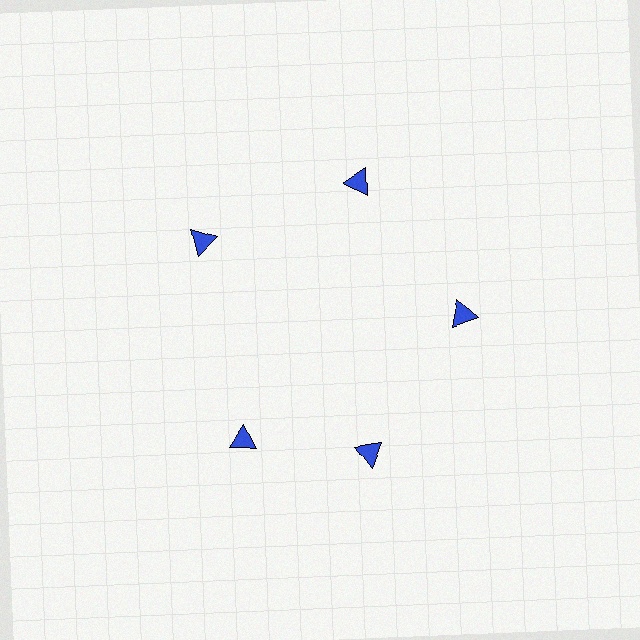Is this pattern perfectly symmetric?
No. The 5 blue triangles are arranged in a ring, but one element near the 8 o'clock position is rotated out of alignment along the ring, breaking the 5-fold rotational symmetry.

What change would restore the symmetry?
The symmetry would be restored by rotating it back into even spacing with its neighbors so that all 5 triangles sit at equal angles and equal distance from the center.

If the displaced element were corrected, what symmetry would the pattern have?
It would have 5-fold rotational symmetry — the pattern would map onto itself every 72 degrees.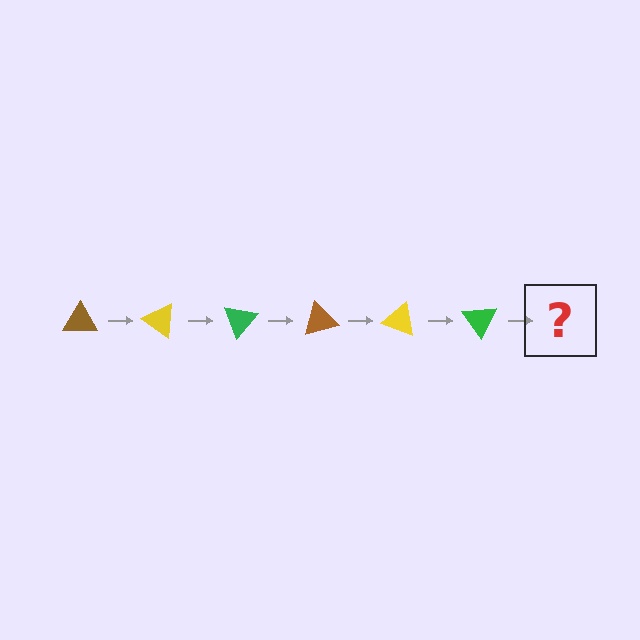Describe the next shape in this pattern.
It should be a brown triangle, rotated 210 degrees from the start.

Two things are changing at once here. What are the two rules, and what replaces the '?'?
The two rules are that it rotates 35 degrees each step and the color cycles through brown, yellow, and green. The '?' should be a brown triangle, rotated 210 degrees from the start.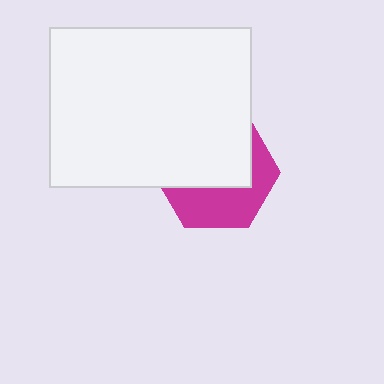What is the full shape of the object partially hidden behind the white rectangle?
The partially hidden object is a magenta hexagon.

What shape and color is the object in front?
The object in front is a white rectangle.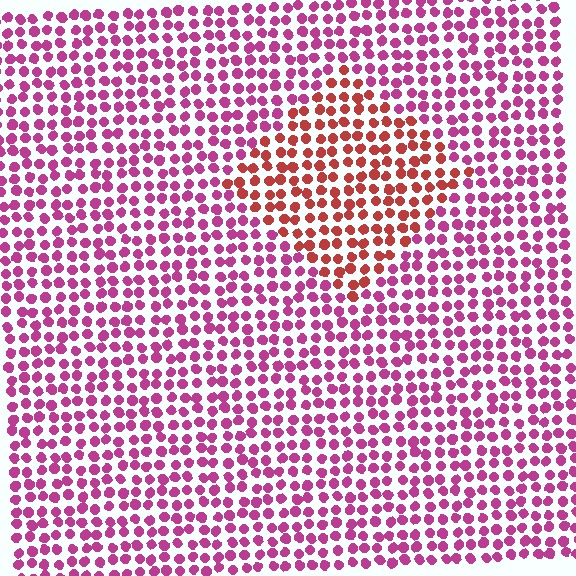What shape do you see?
I see a diamond.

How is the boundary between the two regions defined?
The boundary is defined purely by a slight shift in hue (about 41 degrees). Spacing, size, and orientation are identical on both sides.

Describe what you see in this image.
The image is filled with small magenta elements in a uniform arrangement. A diamond-shaped region is visible where the elements are tinted to a slightly different hue, forming a subtle color boundary.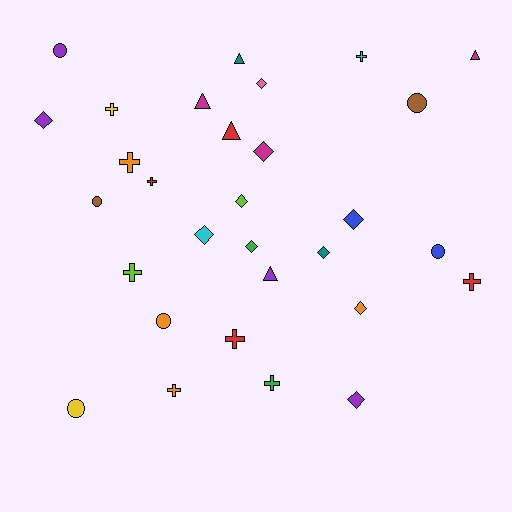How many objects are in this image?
There are 30 objects.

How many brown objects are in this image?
There are 2 brown objects.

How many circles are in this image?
There are 6 circles.